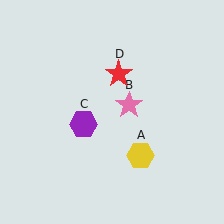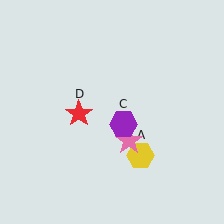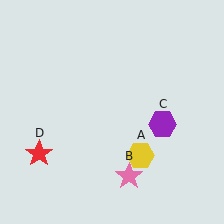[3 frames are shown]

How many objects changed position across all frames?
3 objects changed position: pink star (object B), purple hexagon (object C), red star (object D).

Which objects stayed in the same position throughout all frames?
Yellow hexagon (object A) remained stationary.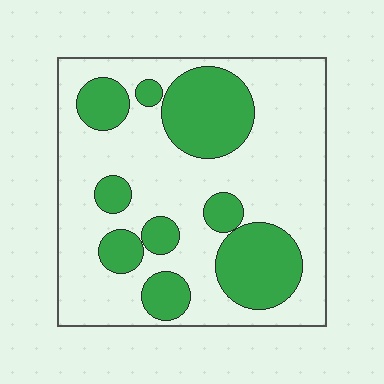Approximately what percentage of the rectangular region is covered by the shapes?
Approximately 30%.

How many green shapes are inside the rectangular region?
9.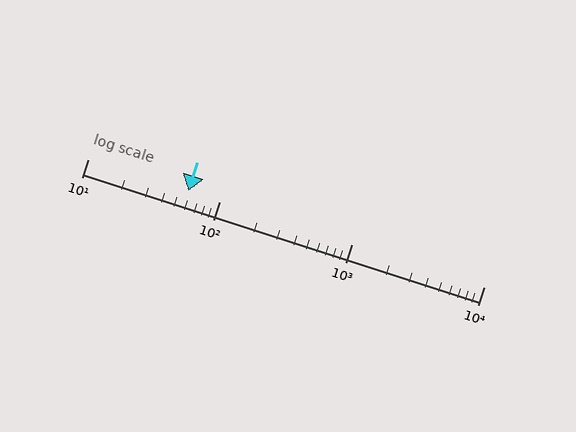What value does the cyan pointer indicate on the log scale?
The pointer indicates approximately 58.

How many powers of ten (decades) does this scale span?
The scale spans 3 decades, from 10 to 10000.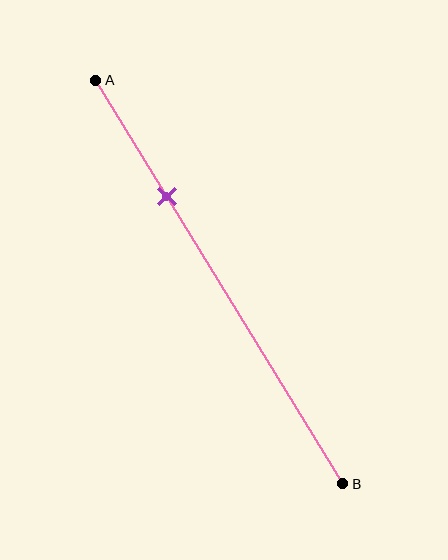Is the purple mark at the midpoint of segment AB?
No, the mark is at about 30% from A, not at the 50% midpoint.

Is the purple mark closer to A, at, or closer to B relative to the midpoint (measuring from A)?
The purple mark is closer to point A than the midpoint of segment AB.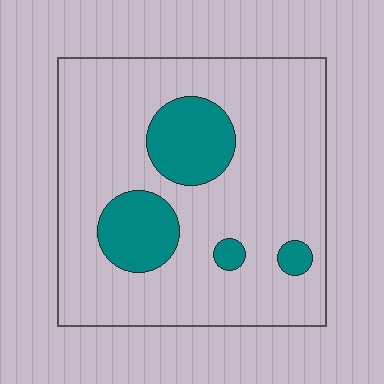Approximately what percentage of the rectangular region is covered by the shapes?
Approximately 20%.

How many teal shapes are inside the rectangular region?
4.